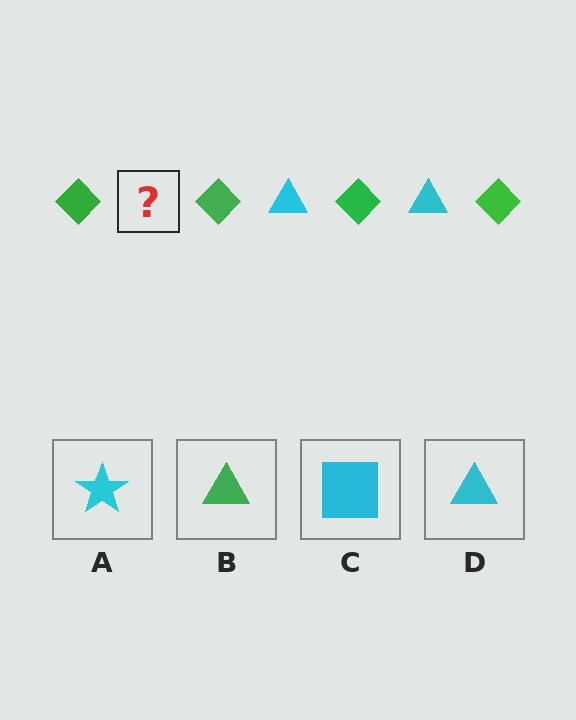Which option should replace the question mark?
Option D.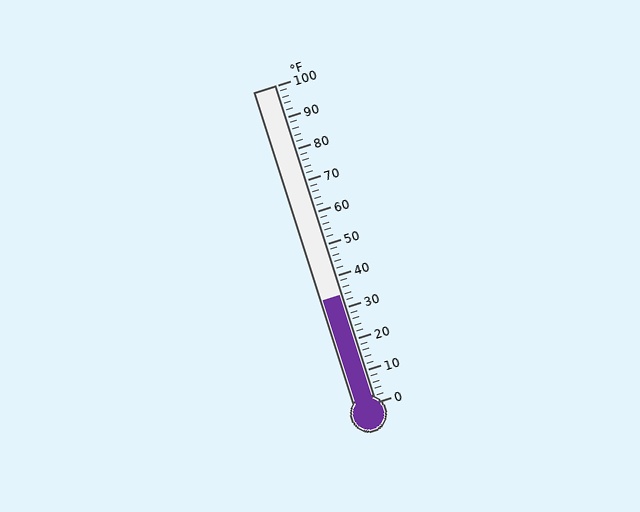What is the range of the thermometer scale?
The thermometer scale ranges from 0°F to 100°F.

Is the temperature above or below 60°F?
The temperature is below 60°F.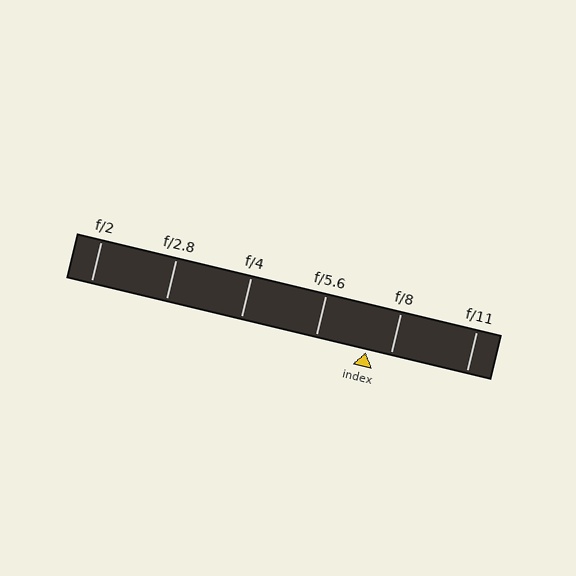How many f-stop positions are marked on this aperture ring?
There are 6 f-stop positions marked.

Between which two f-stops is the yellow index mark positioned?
The index mark is between f/5.6 and f/8.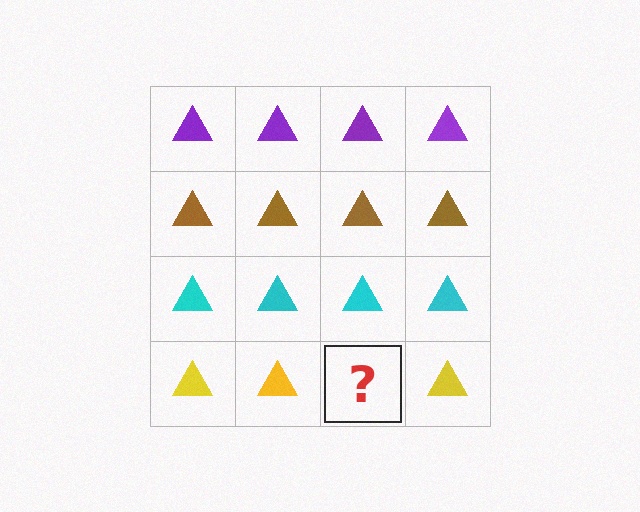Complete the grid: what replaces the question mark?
The question mark should be replaced with a yellow triangle.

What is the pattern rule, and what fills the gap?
The rule is that each row has a consistent color. The gap should be filled with a yellow triangle.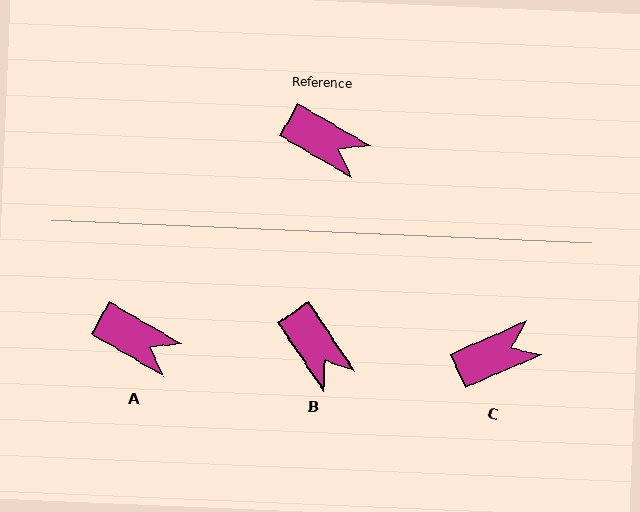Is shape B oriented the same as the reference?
No, it is off by about 26 degrees.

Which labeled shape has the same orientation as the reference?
A.